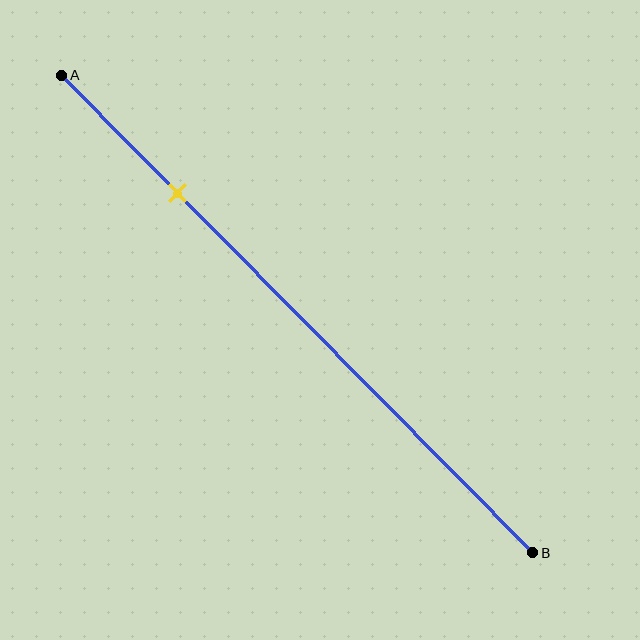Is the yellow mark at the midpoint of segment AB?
No, the mark is at about 25% from A, not at the 50% midpoint.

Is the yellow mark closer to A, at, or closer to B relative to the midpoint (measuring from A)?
The yellow mark is closer to point A than the midpoint of segment AB.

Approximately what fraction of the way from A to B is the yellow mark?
The yellow mark is approximately 25% of the way from A to B.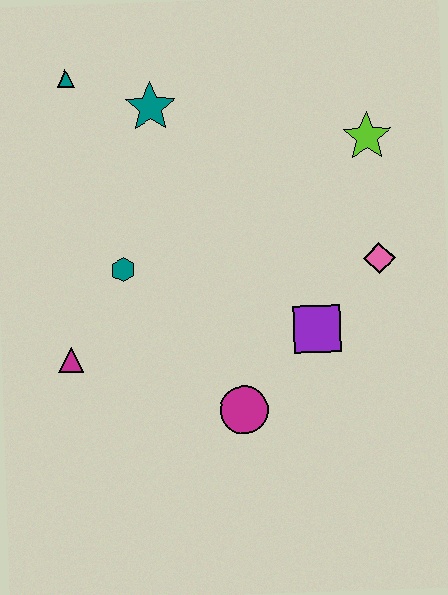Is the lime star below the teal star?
Yes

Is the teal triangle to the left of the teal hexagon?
Yes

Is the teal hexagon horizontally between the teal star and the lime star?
No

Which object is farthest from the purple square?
The teal triangle is farthest from the purple square.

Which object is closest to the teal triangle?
The teal star is closest to the teal triangle.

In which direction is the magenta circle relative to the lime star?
The magenta circle is below the lime star.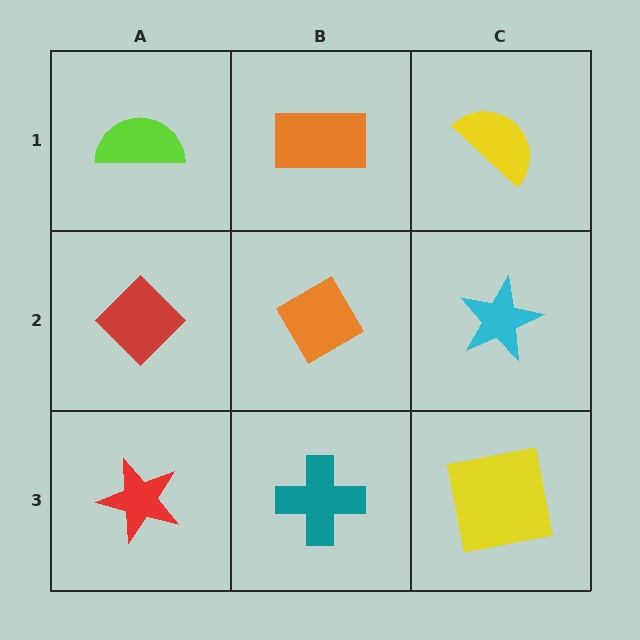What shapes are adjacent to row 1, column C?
A cyan star (row 2, column C), an orange rectangle (row 1, column B).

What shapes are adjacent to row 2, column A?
A lime semicircle (row 1, column A), a red star (row 3, column A), an orange diamond (row 2, column B).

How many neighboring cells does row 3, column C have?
2.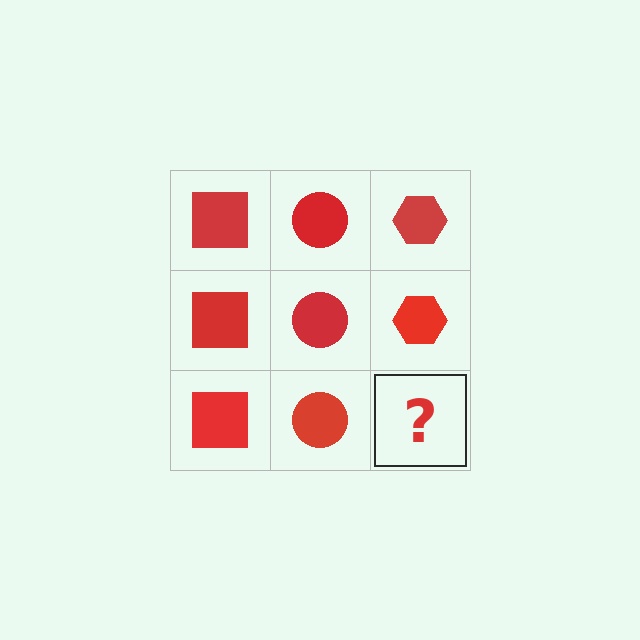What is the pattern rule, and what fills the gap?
The rule is that each column has a consistent shape. The gap should be filled with a red hexagon.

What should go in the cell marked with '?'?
The missing cell should contain a red hexagon.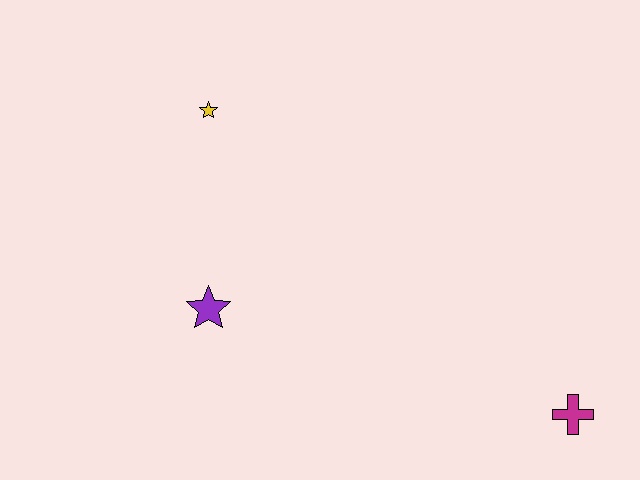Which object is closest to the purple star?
The yellow star is closest to the purple star.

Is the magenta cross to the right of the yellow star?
Yes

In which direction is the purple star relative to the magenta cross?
The purple star is to the left of the magenta cross.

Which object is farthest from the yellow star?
The magenta cross is farthest from the yellow star.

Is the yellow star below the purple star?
No